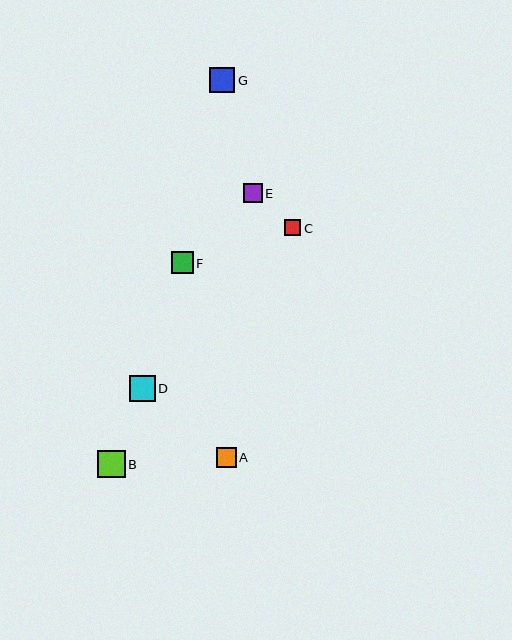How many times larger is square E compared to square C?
Square E is approximately 1.2 times the size of square C.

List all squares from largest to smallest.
From largest to smallest: B, D, G, F, A, E, C.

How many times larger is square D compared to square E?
Square D is approximately 1.4 times the size of square E.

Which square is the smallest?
Square C is the smallest with a size of approximately 16 pixels.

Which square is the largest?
Square B is the largest with a size of approximately 28 pixels.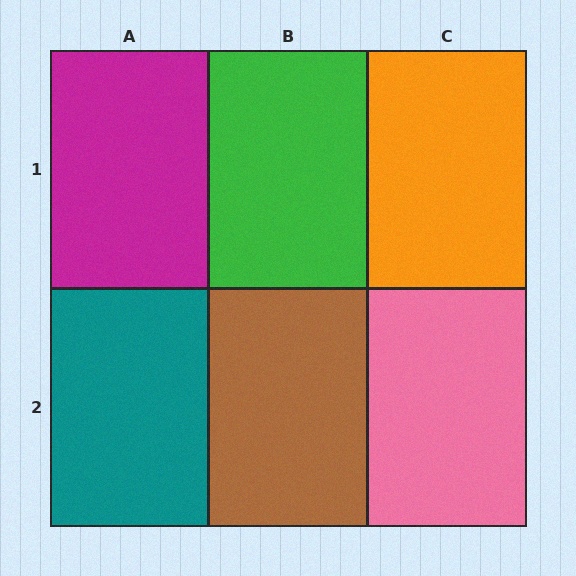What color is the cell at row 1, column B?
Green.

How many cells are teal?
1 cell is teal.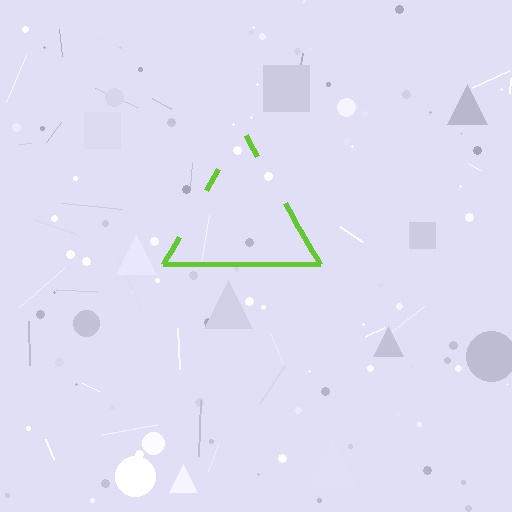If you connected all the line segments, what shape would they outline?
They would outline a triangle.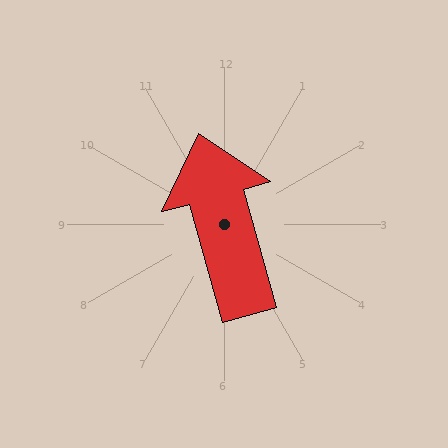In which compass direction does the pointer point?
North.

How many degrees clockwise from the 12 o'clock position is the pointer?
Approximately 344 degrees.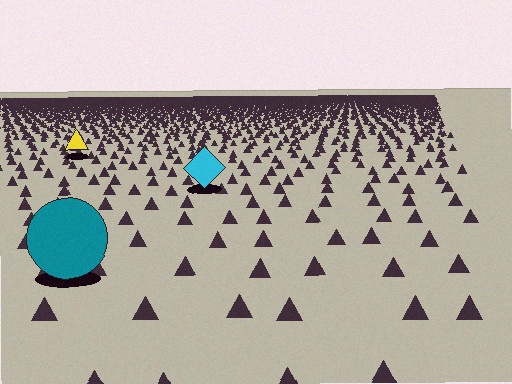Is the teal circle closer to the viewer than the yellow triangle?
Yes. The teal circle is closer — you can tell from the texture gradient: the ground texture is coarser near it.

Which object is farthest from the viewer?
The yellow triangle is farthest from the viewer. It appears smaller and the ground texture around it is denser.